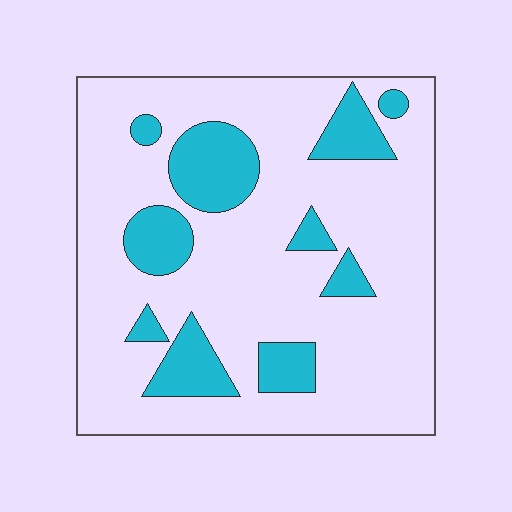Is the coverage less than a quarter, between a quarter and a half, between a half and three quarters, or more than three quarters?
Less than a quarter.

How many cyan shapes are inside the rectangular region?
10.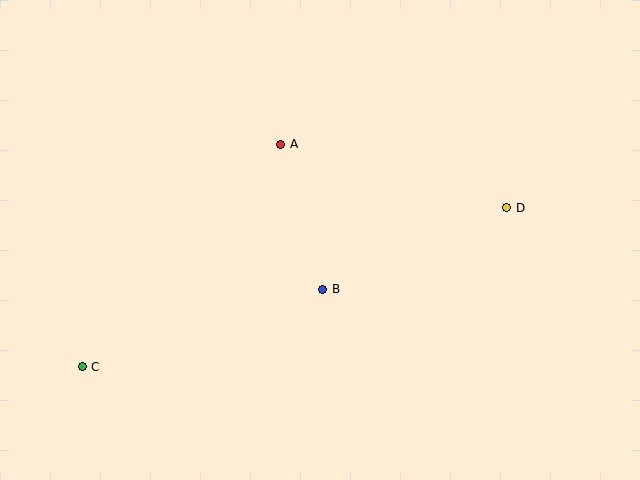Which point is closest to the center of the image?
Point B at (323, 289) is closest to the center.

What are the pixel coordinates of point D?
Point D is at (507, 208).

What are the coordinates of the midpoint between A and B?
The midpoint between A and B is at (302, 217).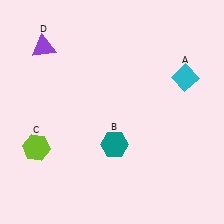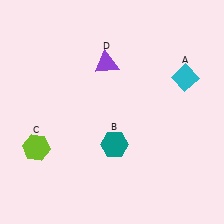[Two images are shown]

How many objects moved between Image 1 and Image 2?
1 object moved between the two images.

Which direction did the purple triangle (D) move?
The purple triangle (D) moved right.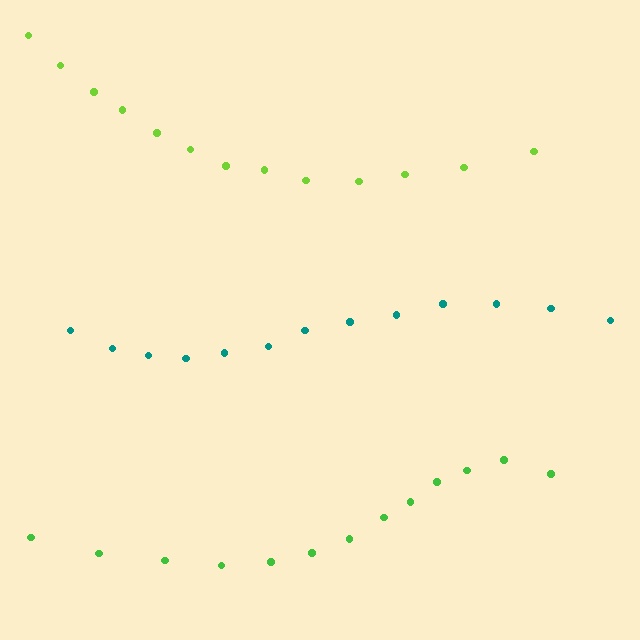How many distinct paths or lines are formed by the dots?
There are 3 distinct paths.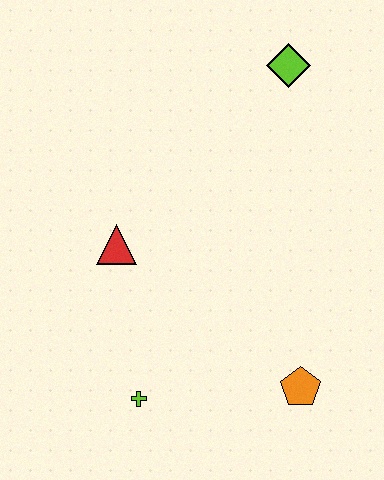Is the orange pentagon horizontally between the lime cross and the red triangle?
No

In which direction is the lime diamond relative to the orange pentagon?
The lime diamond is above the orange pentagon.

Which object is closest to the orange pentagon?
The lime cross is closest to the orange pentagon.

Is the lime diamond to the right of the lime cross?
Yes